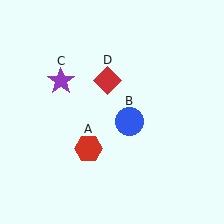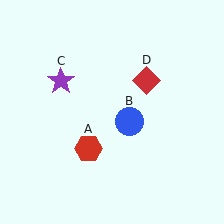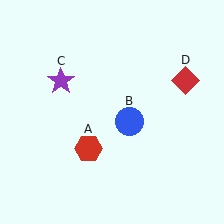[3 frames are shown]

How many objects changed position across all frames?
1 object changed position: red diamond (object D).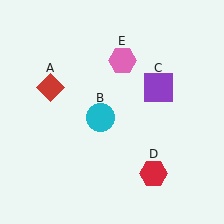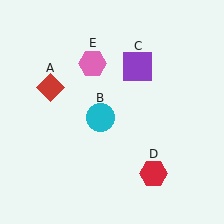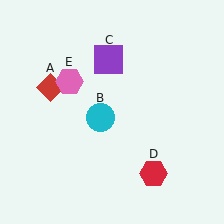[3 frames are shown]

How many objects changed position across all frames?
2 objects changed position: purple square (object C), pink hexagon (object E).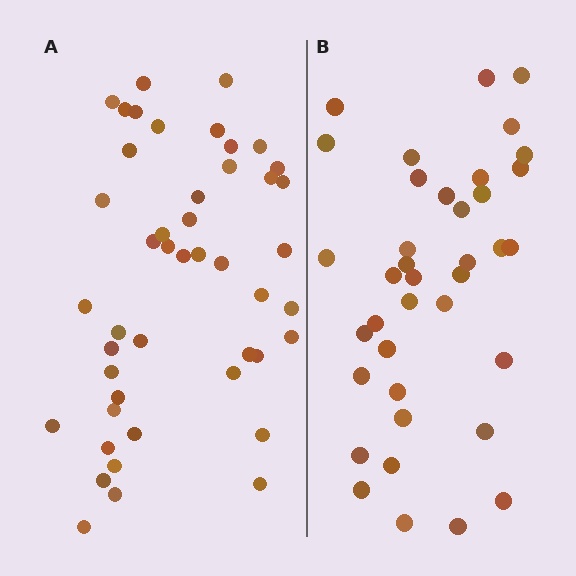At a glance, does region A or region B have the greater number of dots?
Region A (the left region) has more dots.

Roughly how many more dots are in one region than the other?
Region A has roughly 8 or so more dots than region B.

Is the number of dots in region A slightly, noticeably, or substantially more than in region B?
Region A has only slightly more — the two regions are fairly close. The ratio is roughly 1.2 to 1.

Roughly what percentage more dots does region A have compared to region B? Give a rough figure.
About 20% more.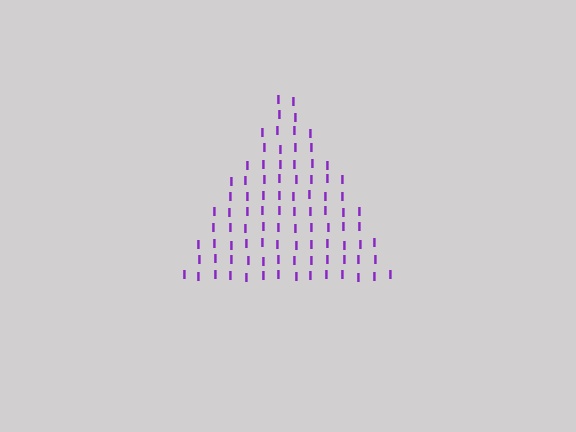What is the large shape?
The large shape is a triangle.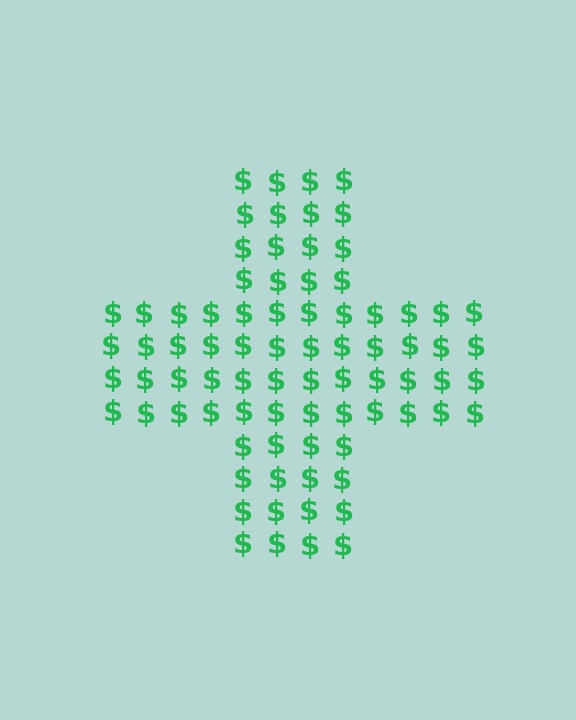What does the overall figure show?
The overall figure shows a cross.